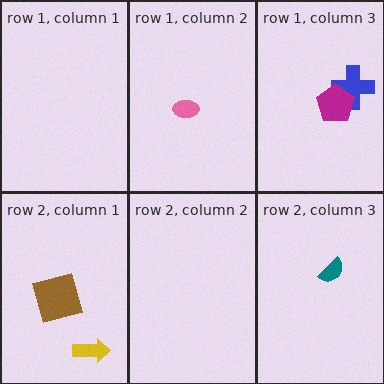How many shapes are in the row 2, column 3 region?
1.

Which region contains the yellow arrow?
The row 2, column 1 region.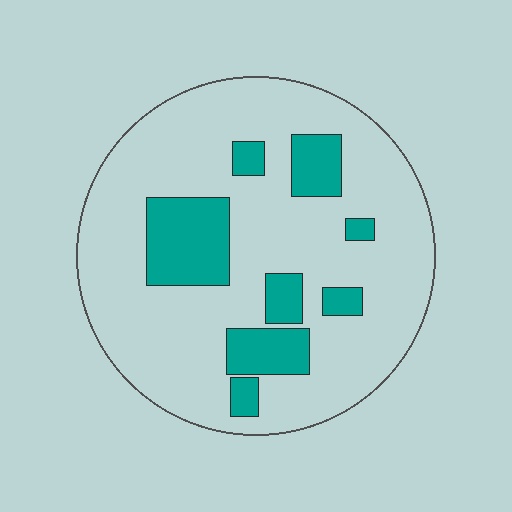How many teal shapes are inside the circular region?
8.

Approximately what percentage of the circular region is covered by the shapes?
Approximately 20%.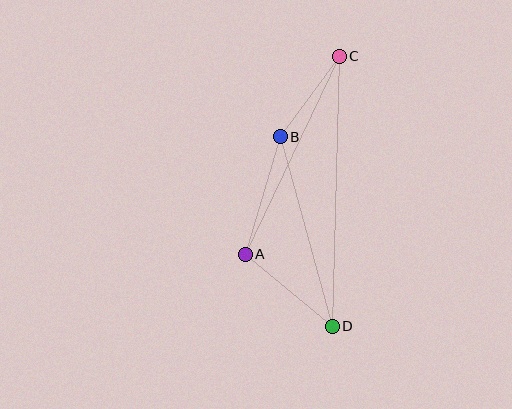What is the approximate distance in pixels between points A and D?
The distance between A and D is approximately 113 pixels.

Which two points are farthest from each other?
Points C and D are farthest from each other.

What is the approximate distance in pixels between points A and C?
The distance between A and C is approximately 219 pixels.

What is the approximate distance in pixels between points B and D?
The distance between B and D is approximately 196 pixels.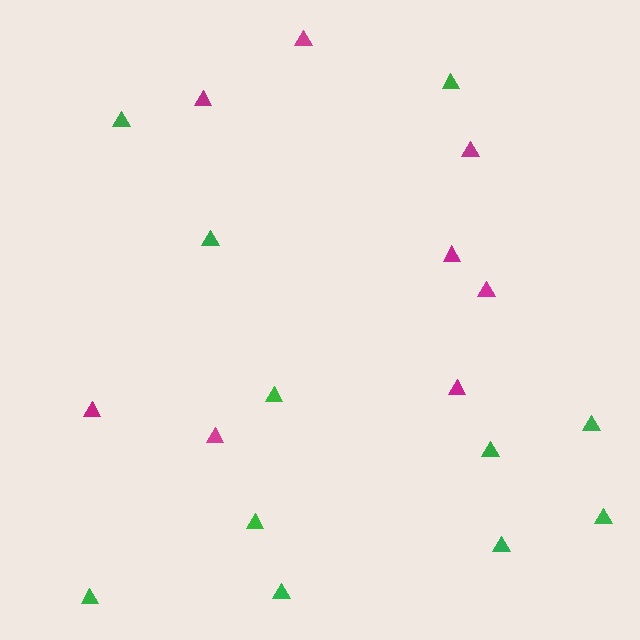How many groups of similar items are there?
There are 2 groups: one group of green triangles (11) and one group of magenta triangles (8).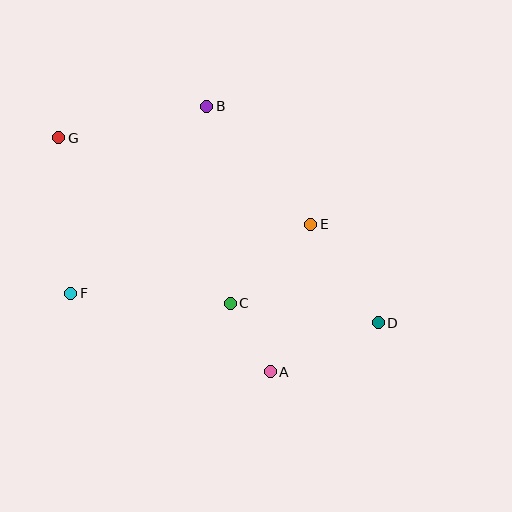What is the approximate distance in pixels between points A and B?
The distance between A and B is approximately 273 pixels.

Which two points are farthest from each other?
Points D and G are farthest from each other.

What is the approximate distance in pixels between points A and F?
The distance between A and F is approximately 214 pixels.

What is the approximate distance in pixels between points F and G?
The distance between F and G is approximately 156 pixels.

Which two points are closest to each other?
Points A and C are closest to each other.